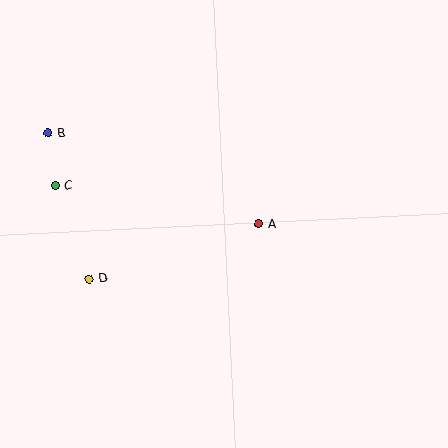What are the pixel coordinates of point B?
Point B is at (48, 133).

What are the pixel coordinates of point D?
Point D is at (89, 279).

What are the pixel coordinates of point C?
Point C is at (55, 186).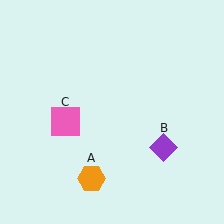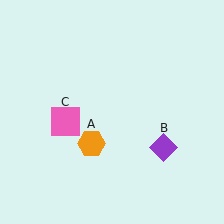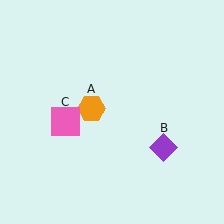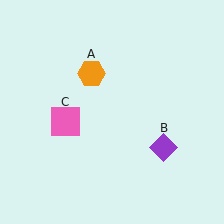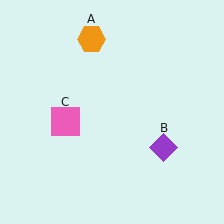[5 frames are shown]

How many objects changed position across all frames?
1 object changed position: orange hexagon (object A).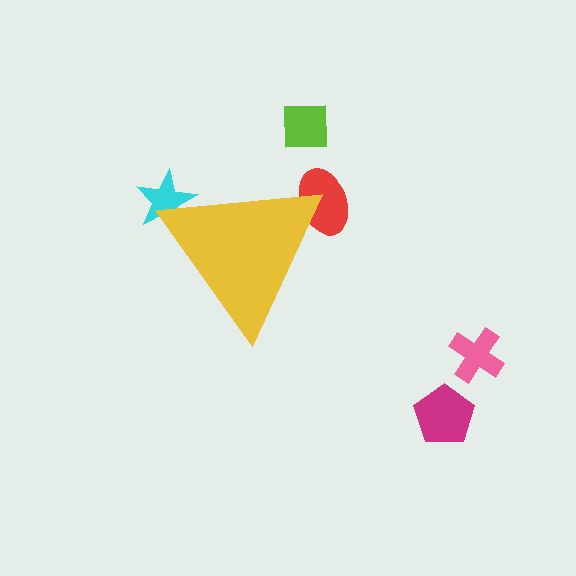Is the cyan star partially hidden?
Yes, the cyan star is partially hidden behind the yellow triangle.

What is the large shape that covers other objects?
A yellow triangle.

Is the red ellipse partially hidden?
Yes, the red ellipse is partially hidden behind the yellow triangle.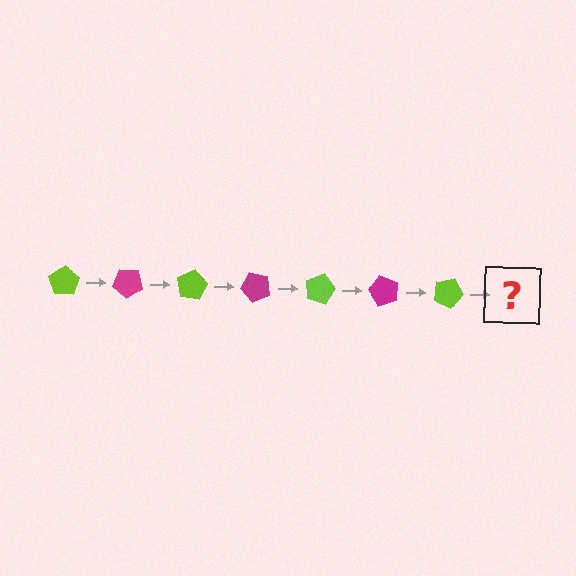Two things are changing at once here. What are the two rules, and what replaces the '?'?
The two rules are that it rotates 40 degrees each step and the color cycles through lime and magenta. The '?' should be a magenta pentagon, rotated 280 degrees from the start.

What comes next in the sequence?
The next element should be a magenta pentagon, rotated 280 degrees from the start.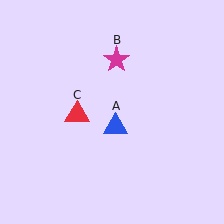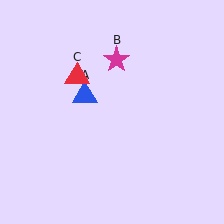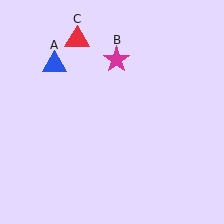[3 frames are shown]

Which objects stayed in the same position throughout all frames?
Magenta star (object B) remained stationary.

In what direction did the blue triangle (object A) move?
The blue triangle (object A) moved up and to the left.